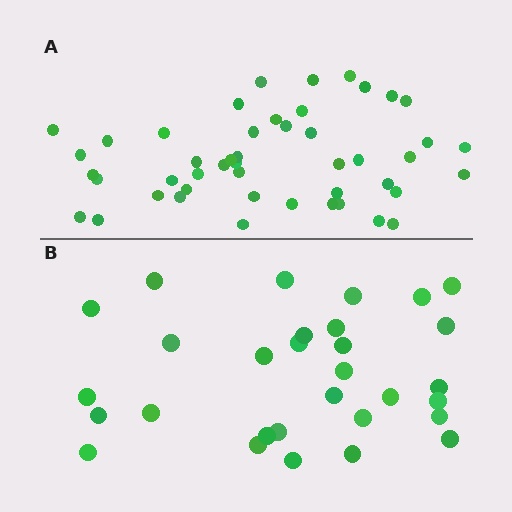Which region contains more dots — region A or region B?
Region A (the top region) has more dots.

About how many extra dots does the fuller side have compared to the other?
Region A has approximately 15 more dots than region B.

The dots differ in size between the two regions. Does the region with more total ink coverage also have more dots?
No. Region B has more total ink coverage because its dots are larger, but region A actually contains more individual dots. Total area can be misleading — the number of items is what matters here.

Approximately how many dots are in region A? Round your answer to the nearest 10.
About 50 dots. (The exact count is 47, which rounds to 50.)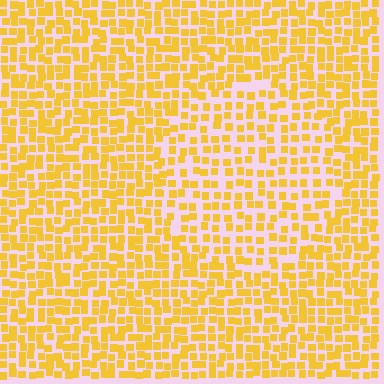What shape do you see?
I see a circle.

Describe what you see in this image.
The image contains small yellow elements arranged at two different densities. A circle-shaped region is visible where the elements are less densely packed than the surrounding area.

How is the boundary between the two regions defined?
The boundary is defined by a change in element density (approximately 1.5x ratio). All elements are the same color, size, and shape.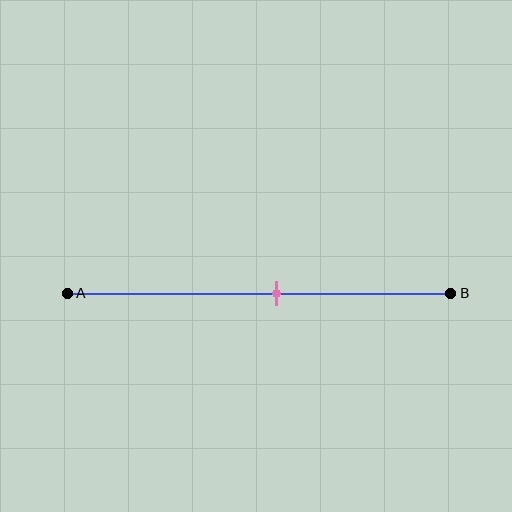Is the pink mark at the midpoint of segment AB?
No, the mark is at about 55% from A, not at the 50% midpoint.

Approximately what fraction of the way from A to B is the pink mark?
The pink mark is approximately 55% of the way from A to B.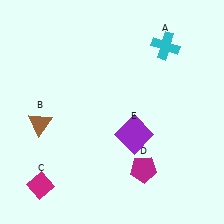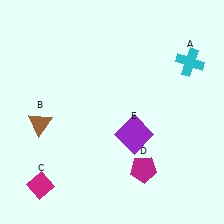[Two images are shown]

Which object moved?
The cyan cross (A) moved right.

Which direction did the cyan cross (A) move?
The cyan cross (A) moved right.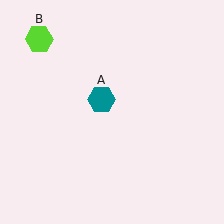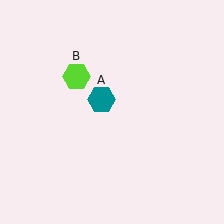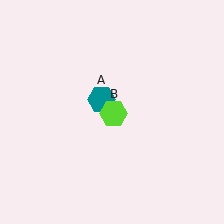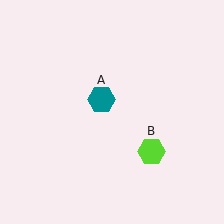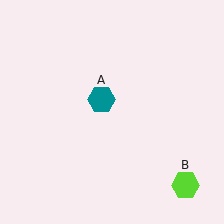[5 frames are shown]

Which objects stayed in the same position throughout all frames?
Teal hexagon (object A) remained stationary.